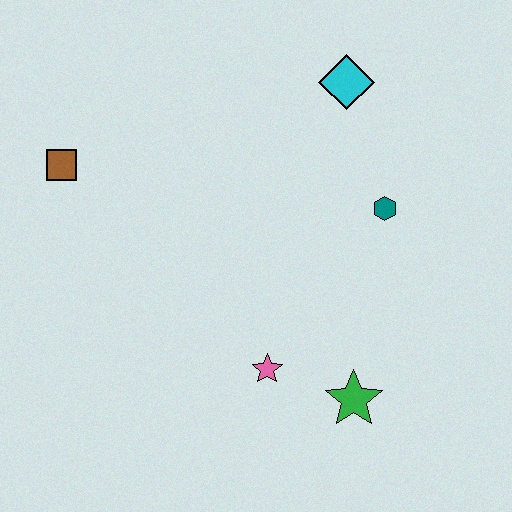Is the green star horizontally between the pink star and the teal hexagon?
Yes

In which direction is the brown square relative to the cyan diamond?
The brown square is to the left of the cyan diamond.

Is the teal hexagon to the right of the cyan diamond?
Yes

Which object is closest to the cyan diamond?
The teal hexagon is closest to the cyan diamond.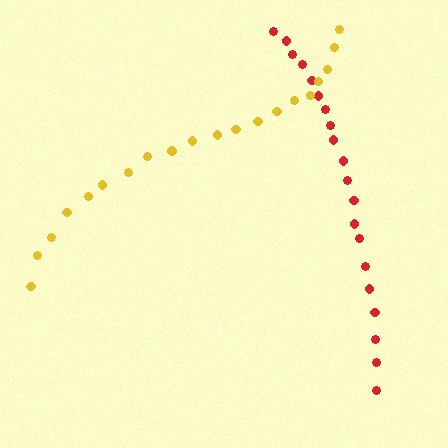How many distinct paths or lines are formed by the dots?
There are 2 distinct paths.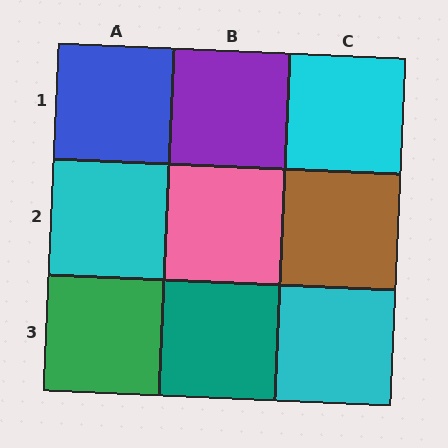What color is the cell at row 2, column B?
Pink.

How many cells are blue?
1 cell is blue.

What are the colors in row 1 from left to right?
Blue, purple, cyan.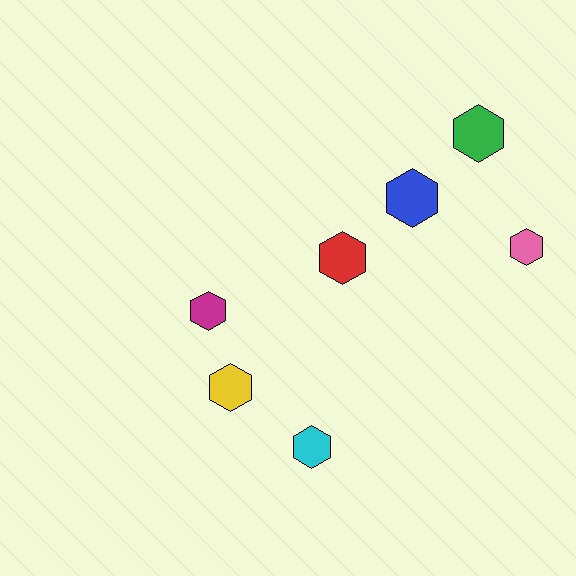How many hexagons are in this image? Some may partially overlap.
There are 7 hexagons.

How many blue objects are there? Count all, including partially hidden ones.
There is 1 blue object.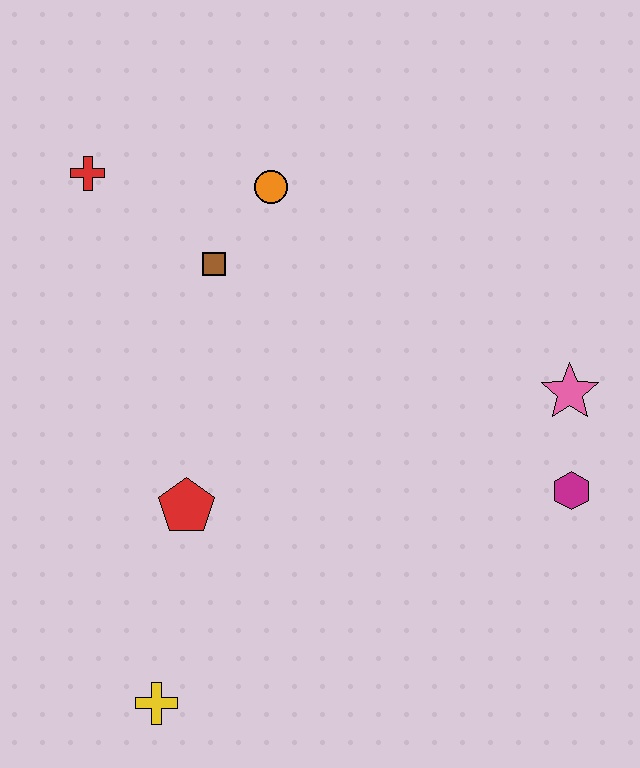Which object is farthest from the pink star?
The red cross is farthest from the pink star.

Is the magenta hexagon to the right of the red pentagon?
Yes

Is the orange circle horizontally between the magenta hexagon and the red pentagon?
Yes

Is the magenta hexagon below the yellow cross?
No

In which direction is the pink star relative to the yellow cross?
The pink star is to the right of the yellow cross.